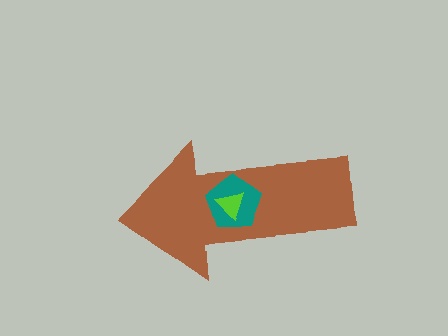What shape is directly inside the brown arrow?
The teal pentagon.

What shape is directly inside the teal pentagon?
The lime triangle.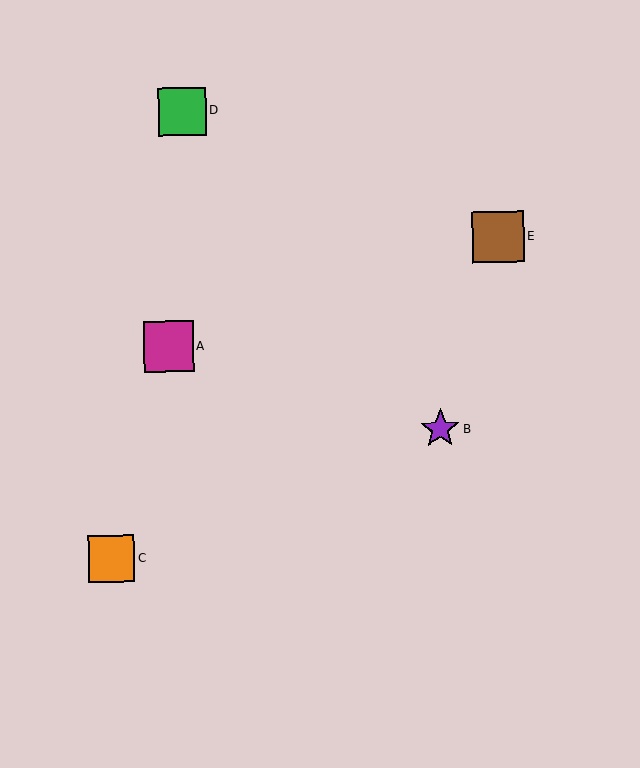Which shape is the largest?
The brown square (labeled E) is the largest.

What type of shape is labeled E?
Shape E is a brown square.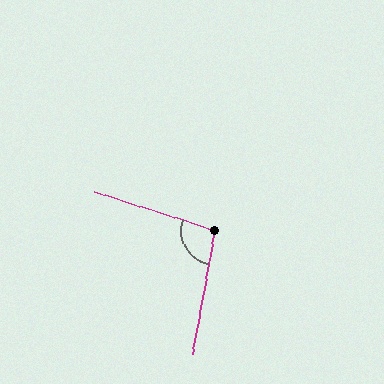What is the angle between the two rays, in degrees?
Approximately 98 degrees.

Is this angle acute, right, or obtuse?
It is obtuse.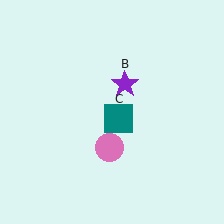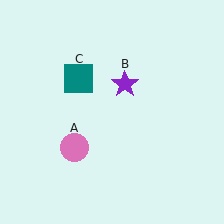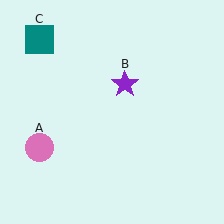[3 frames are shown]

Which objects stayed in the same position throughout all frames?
Purple star (object B) remained stationary.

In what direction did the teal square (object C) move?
The teal square (object C) moved up and to the left.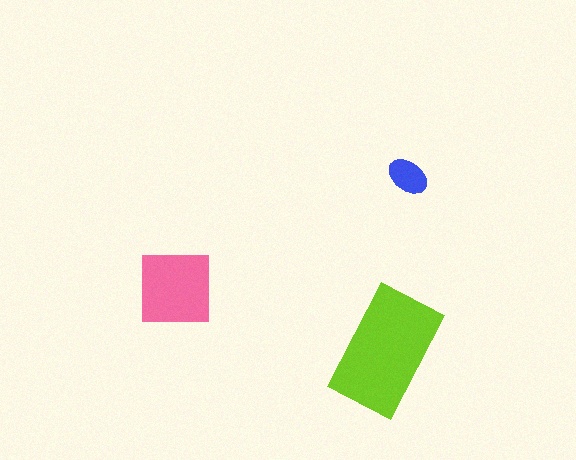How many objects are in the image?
There are 3 objects in the image.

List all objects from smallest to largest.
The blue ellipse, the pink square, the lime rectangle.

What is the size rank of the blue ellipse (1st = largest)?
3rd.